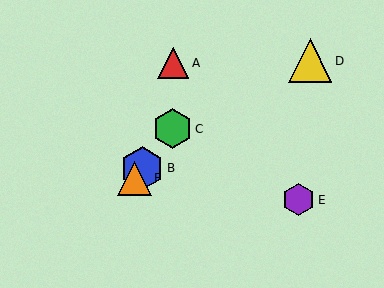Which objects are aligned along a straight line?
Objects B, C, F are aligned along a straight line.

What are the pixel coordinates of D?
Object D is at (310, 61).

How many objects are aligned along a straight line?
3 objects (B, C, F) are aligned along a straight line.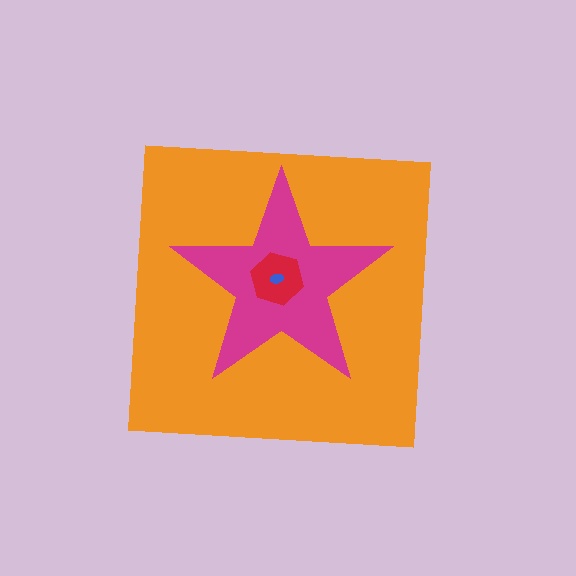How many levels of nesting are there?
4.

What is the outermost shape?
The orange square.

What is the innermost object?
The blue ellipse.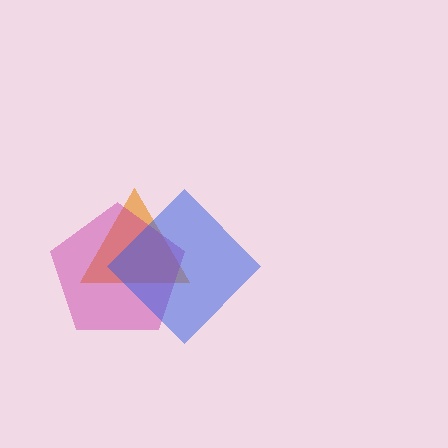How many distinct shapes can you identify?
There are 3 distinct shapes: an orange triangle, a magenta pentagon, a blue diamond.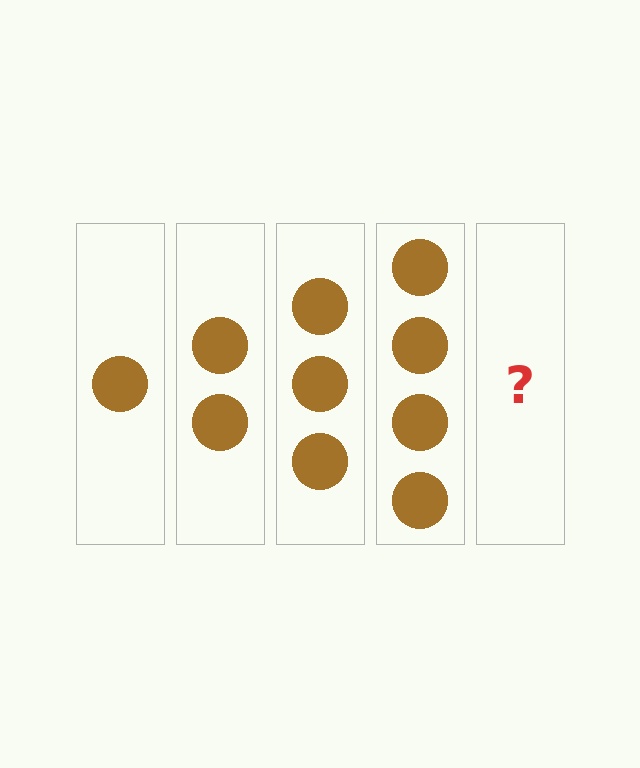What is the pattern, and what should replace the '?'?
The pattern is that each step adds one more circle. The '?' should be 5 circles.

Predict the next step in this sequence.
The next step is 5 circles.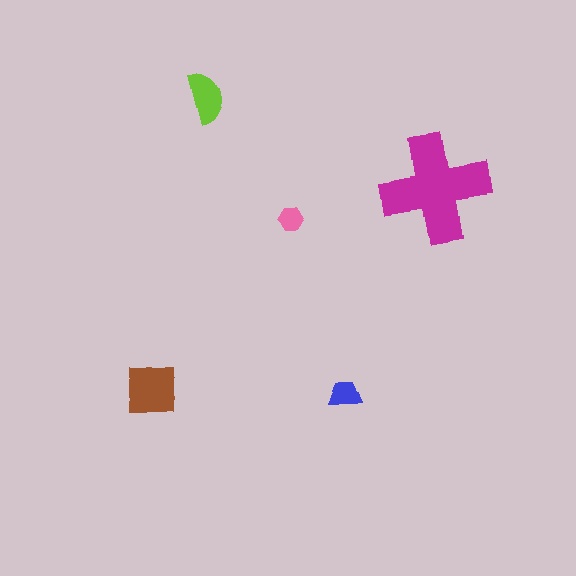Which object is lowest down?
The blue trapezoid is bottommost.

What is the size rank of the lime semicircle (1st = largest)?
3rd.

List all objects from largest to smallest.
The magenta cross, the brown square, the lime semicircle, the blue trapezoid, the pink hexagon.